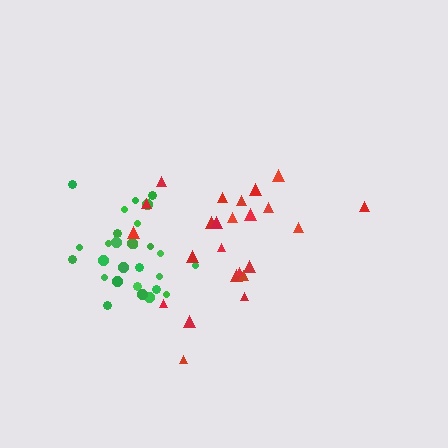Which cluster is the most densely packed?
Green.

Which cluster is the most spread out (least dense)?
Red.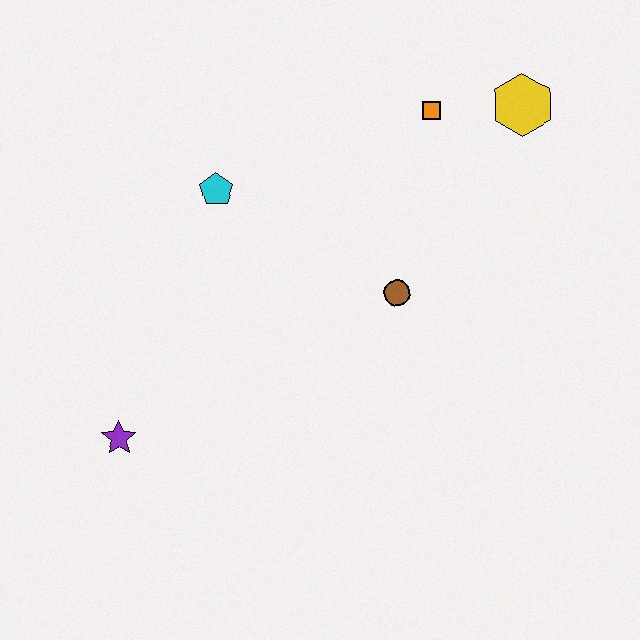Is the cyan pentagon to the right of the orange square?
No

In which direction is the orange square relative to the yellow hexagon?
The orange square is to the left of the yellow hexagon.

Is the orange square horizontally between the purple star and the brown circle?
No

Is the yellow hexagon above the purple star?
Yes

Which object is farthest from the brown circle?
The purple star is farthest from the brown circle.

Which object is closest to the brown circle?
The orange square is closest to the brown circle.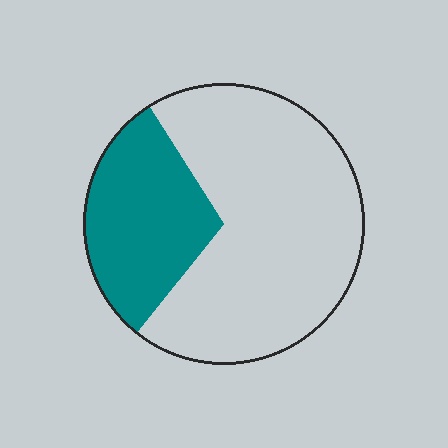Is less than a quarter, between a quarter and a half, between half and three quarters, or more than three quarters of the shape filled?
Between a quarter and a half.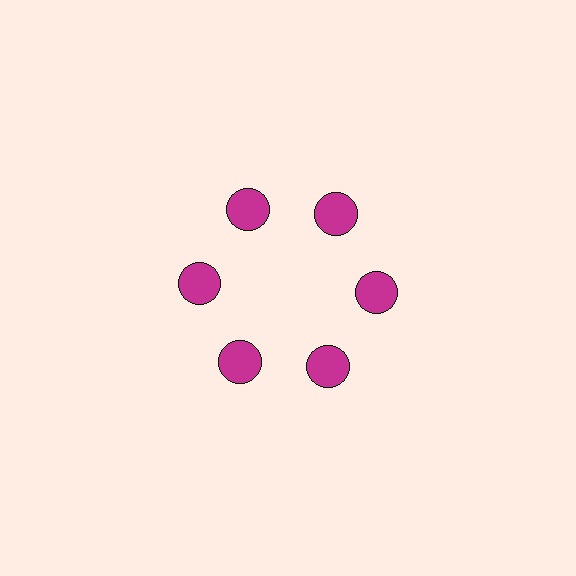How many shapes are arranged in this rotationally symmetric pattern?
There are 6 shapes, arranged in 6 groups of 1.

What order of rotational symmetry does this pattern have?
This pattern has 6-fold rotational symmetry.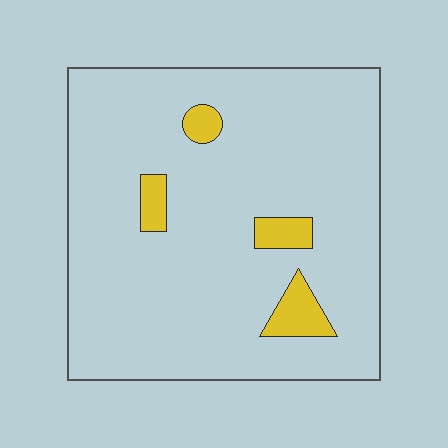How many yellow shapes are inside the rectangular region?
4.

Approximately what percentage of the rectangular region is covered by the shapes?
Approximately 10%.